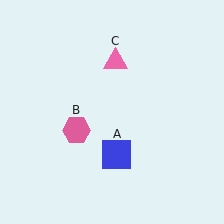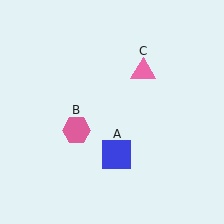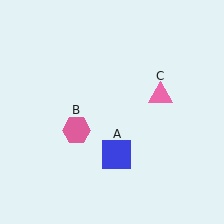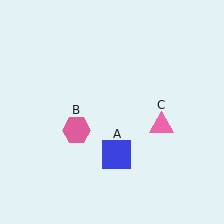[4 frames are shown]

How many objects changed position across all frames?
1 object changed position: pink triangle (object C).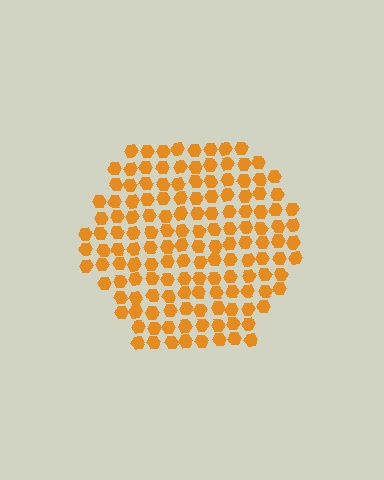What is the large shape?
The large shape is a hexagon.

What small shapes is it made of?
It is made of small hexagons.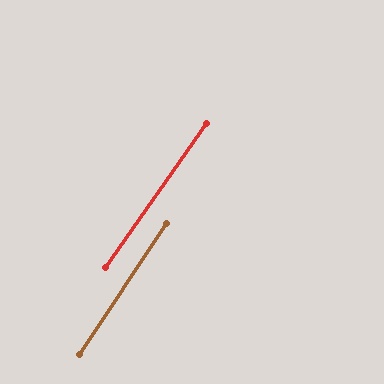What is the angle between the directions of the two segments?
Approximately 1 degree.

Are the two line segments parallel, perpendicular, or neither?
Parallel — their directions differ by only 1.4°.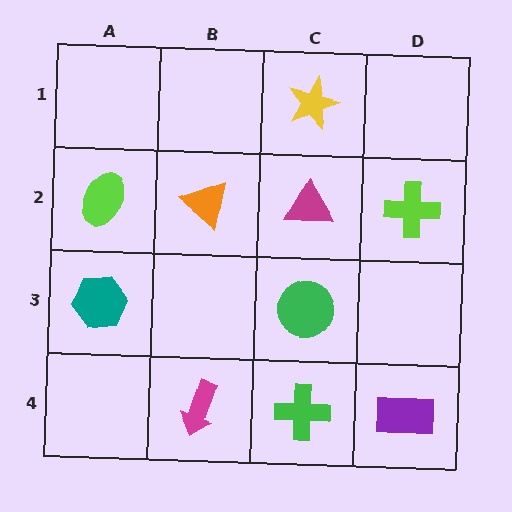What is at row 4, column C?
A green cross.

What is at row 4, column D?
A purple rectangle.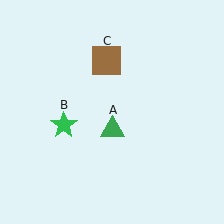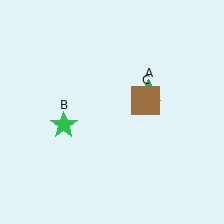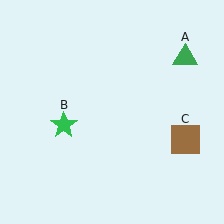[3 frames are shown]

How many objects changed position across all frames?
2 objects changed position: green triangle (object A), brown square (object C).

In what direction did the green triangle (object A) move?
The green triangle (object A) moved up and to the right.